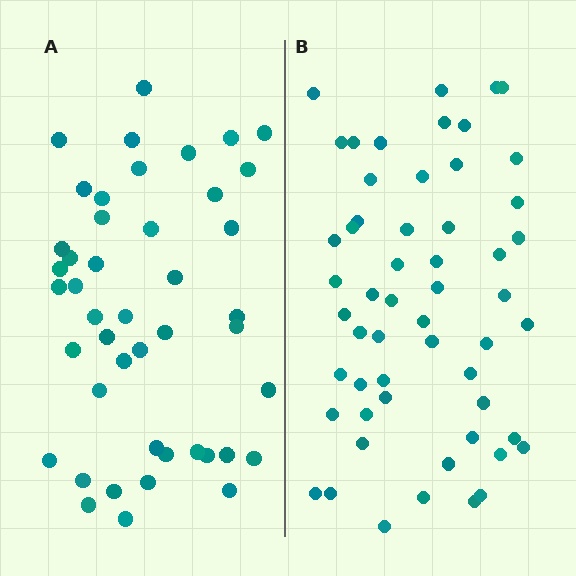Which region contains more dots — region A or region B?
Region B (the right region) has more dots.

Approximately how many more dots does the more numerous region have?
Region B has roughly 10 or so more dots than region A.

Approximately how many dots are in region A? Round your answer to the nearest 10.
About 40 dots. (The exact count is 45, which rounds to 40.)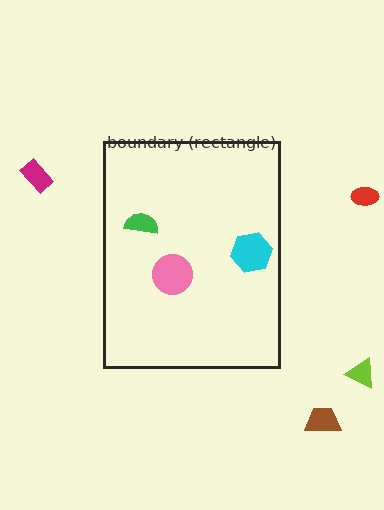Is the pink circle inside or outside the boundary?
Inside.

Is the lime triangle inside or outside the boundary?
Outside.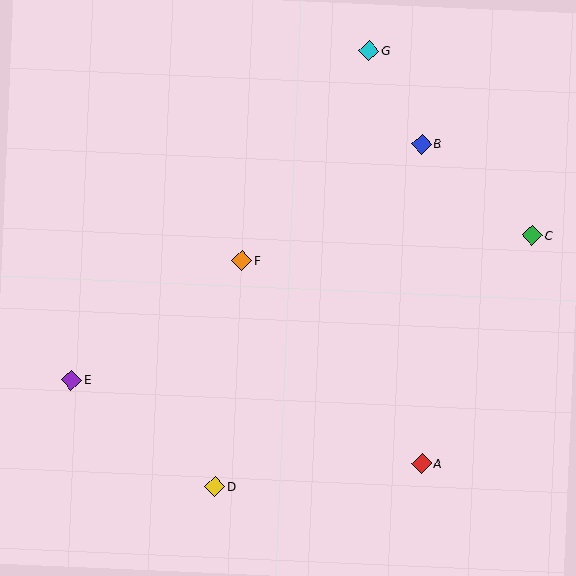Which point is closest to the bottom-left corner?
Point E is closest to the bottom-left corner.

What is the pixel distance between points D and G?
The distance between D and G is 463 pixels.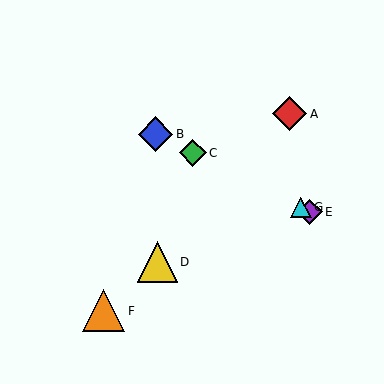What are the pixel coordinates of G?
Object G is at (301, 207).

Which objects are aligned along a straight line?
Objects B, C, E, G are aligned along a straight line.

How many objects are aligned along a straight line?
4 objects (B, C, E, G) are aligned along a straight line.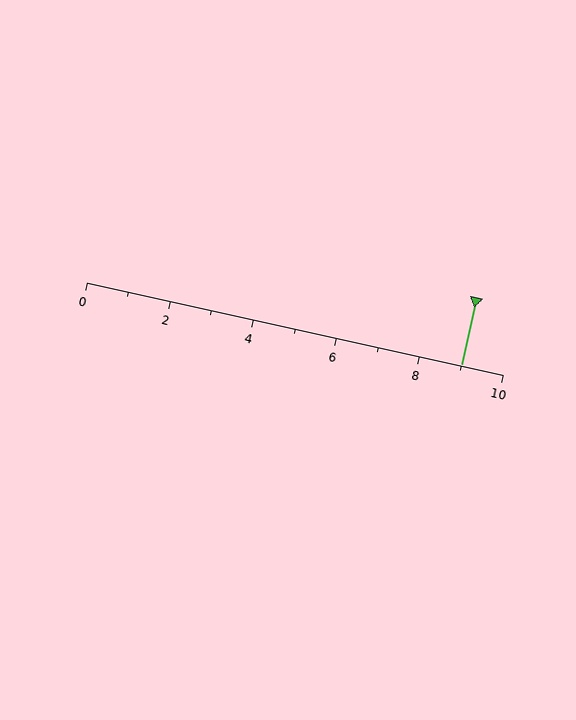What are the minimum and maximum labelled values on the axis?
The axis runs from 0 to 10.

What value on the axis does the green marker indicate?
The marker indicates approximately 9.